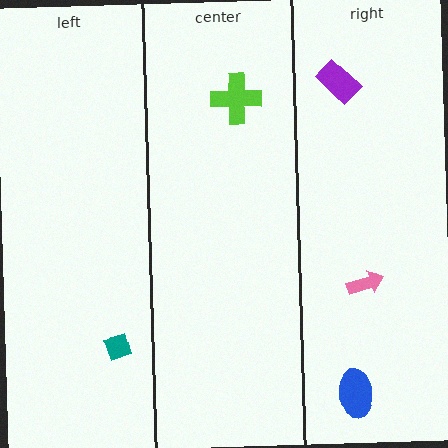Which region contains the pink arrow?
The right region.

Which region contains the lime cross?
The center region.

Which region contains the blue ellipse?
The right region.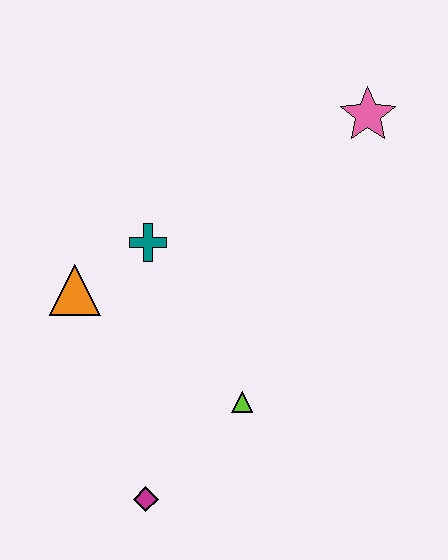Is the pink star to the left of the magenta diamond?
No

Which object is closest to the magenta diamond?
The lime triangle is closest to the magenta diamond.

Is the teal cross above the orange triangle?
Yes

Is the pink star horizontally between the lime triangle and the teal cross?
No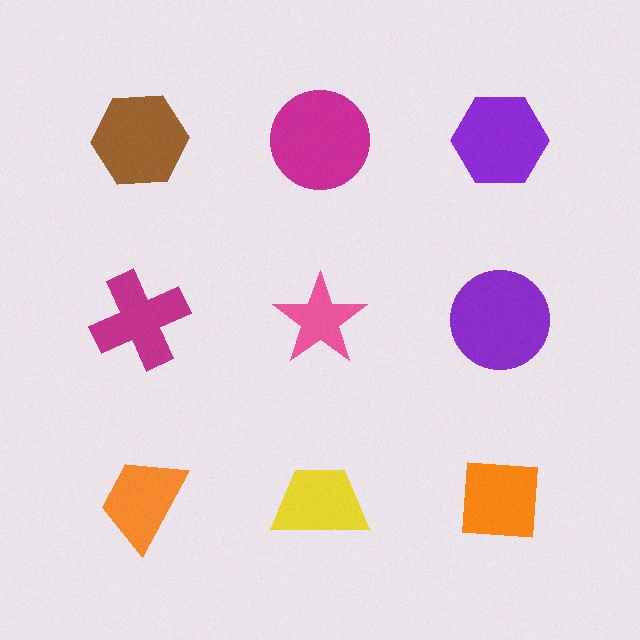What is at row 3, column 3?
An orange square.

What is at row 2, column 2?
A pink star.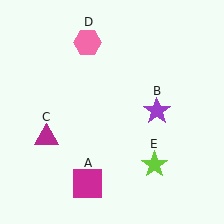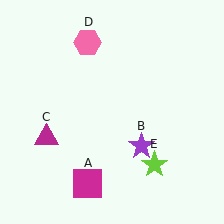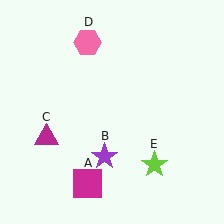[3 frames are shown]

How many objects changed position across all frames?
1 object changed position: purple star (object B).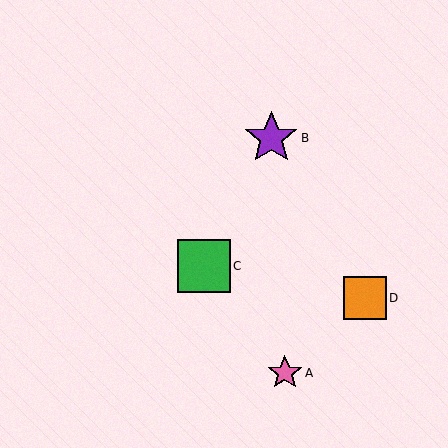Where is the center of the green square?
The center of the green square is at (204, 266).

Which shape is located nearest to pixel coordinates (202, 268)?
The green square (labeled C) at (204, 266) is nearest to that location.